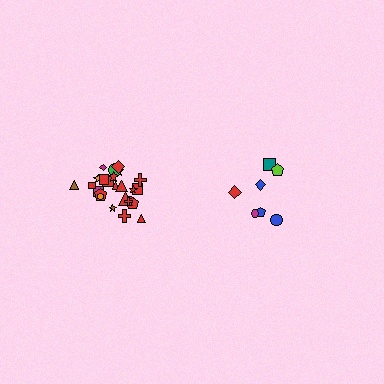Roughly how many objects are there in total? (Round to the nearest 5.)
Roughly 30 objects in total.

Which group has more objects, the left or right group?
The left group.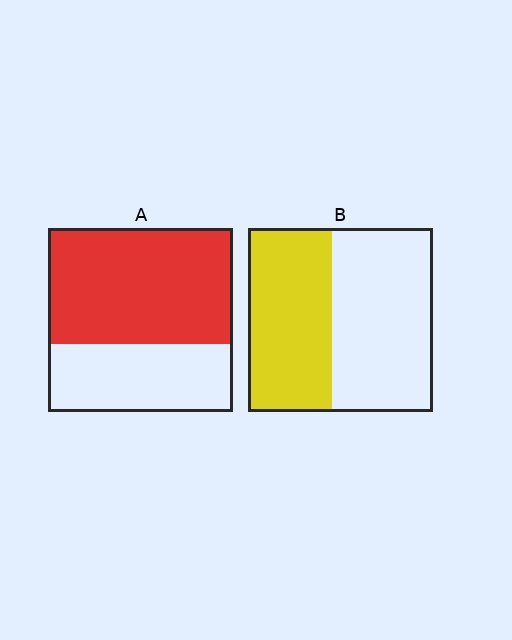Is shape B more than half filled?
No.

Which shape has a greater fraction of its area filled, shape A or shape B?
Shape A.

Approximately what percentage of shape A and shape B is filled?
A is approximately 65% and B is approximately 45%.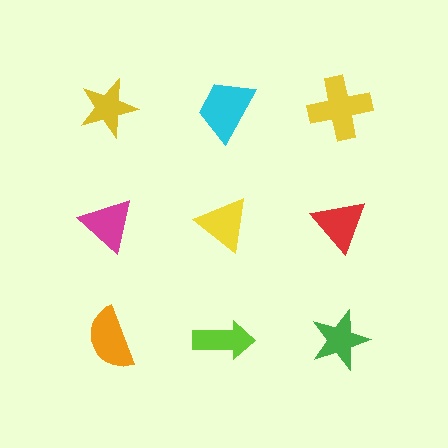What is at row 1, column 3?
A yellow cross.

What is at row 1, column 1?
A yellow star.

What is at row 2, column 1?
A magenta triangle.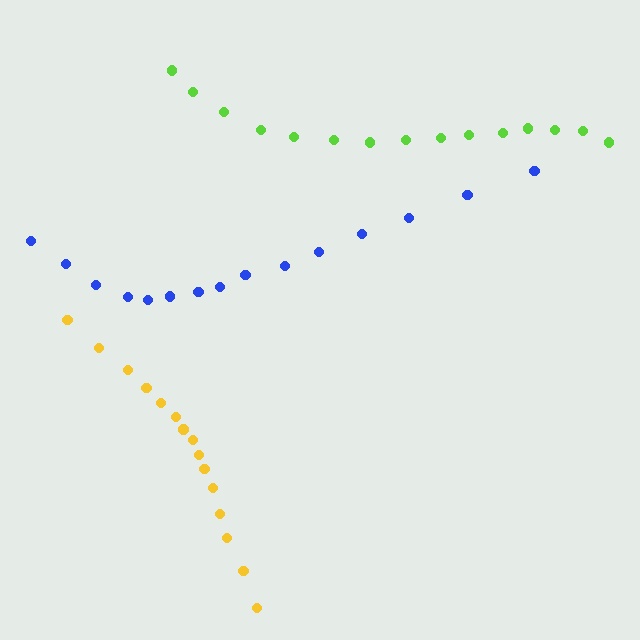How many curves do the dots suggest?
There are 3 distinct paths.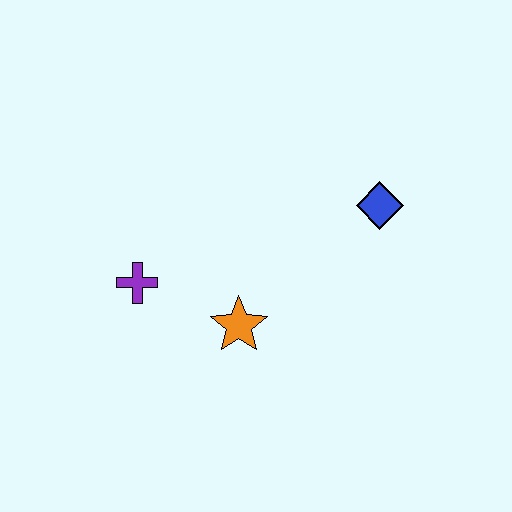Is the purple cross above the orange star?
Yes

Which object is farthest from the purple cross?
The blue diamond is farthest from the purple cross.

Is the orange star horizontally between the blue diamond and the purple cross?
Yes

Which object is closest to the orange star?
The purple cross is closest to the orange star.